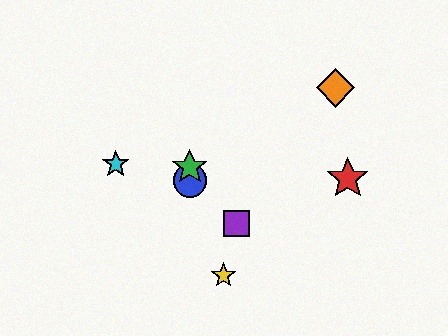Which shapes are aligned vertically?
The blue circle, the green star are aligned vertically.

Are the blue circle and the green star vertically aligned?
Yes, both are at x≈190.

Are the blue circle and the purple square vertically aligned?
No, the blue circle is at x≈190 and the purple square is at x≈236.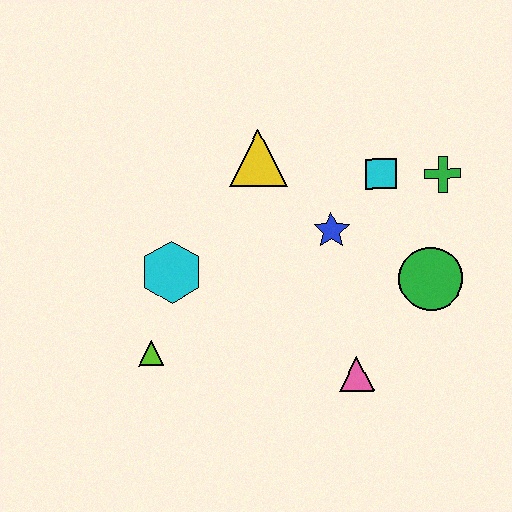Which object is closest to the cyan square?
The green cross is closest to the cyan square.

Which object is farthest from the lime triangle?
The green cross is farthest from the lime triangle.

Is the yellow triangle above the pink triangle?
Yes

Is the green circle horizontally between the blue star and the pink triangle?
No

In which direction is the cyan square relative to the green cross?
The cyan square is to the left of the green cross.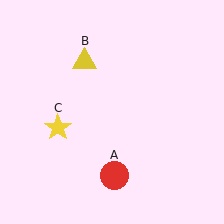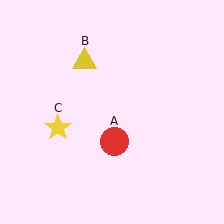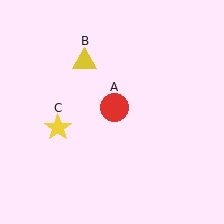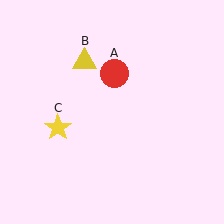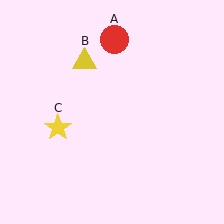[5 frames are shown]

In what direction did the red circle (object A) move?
The red circle (object A) moved up.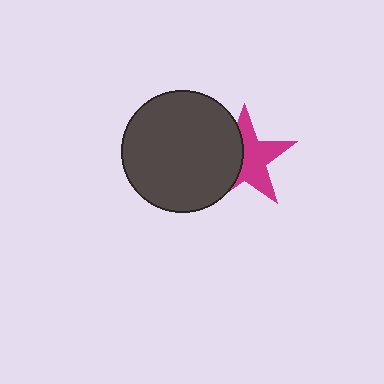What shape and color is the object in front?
The object in front is a dark gray circle.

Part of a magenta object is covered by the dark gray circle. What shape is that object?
It is a star.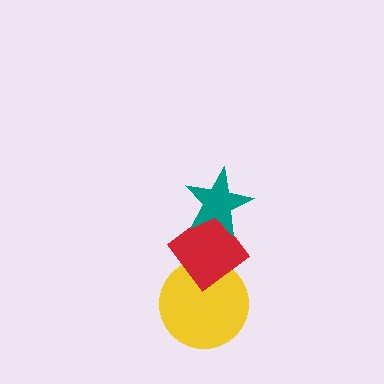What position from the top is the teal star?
The teal star is 1st from the top.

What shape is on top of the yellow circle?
The red diamond is on top of the yellow circle.